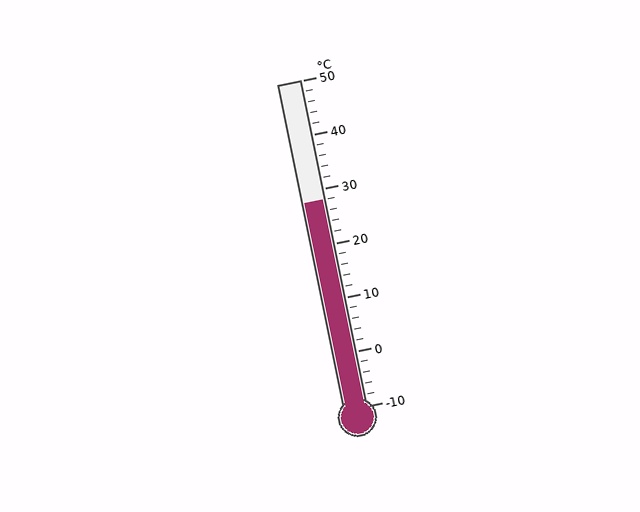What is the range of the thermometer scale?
The thermometer scale ranges from -10°C to 50°C.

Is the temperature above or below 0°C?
The temperature is above 0°C.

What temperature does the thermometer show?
The thermometer shows approximately 28°C.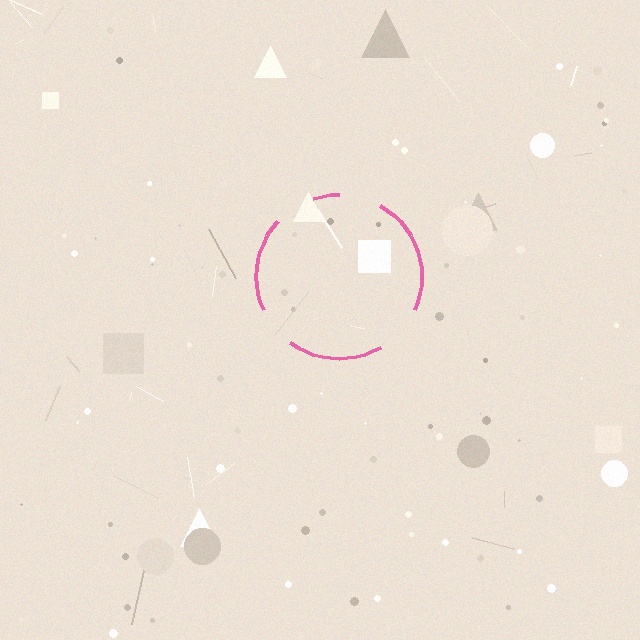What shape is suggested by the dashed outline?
The dashed outline suggests a circle.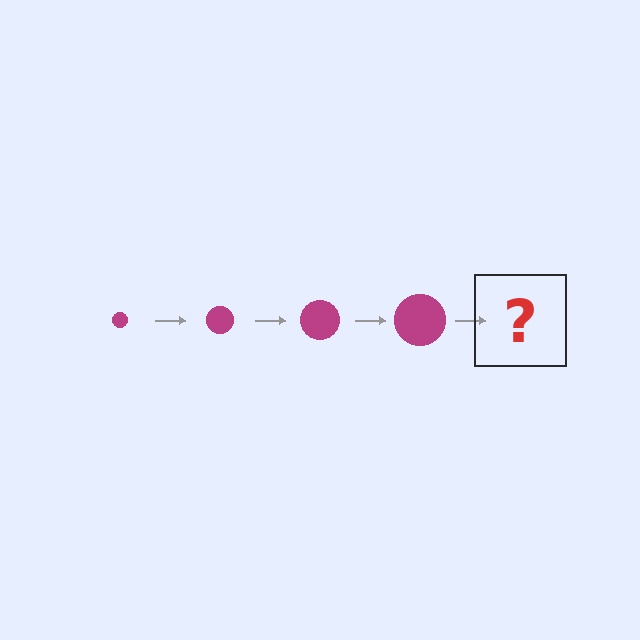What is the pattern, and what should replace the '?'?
The pattern is that the circle gets progressively larger each step. The '?' should be a magenta circle, larger than the previous one.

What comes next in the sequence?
The next element should be a magenta circle, larger than the previous one.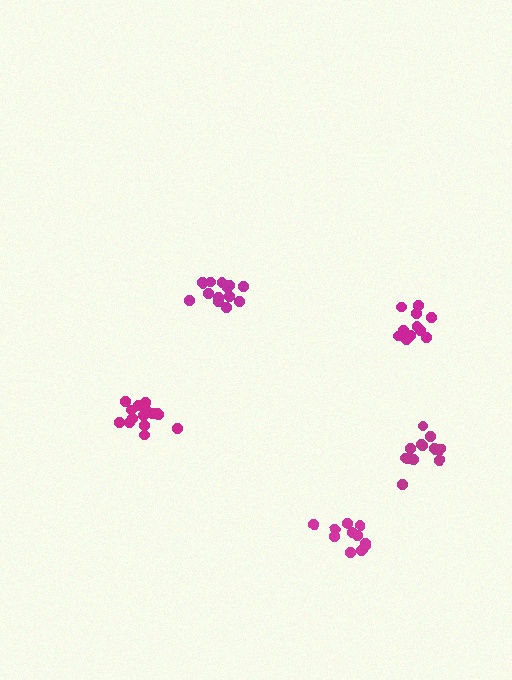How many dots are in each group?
Group 1: 15 dots, Group 2: 13 dots, Group 3: 13 dots, Group 4: 15 dots, Group 5: 11 dots (67 total).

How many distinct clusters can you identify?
There are 5 distinct clusters.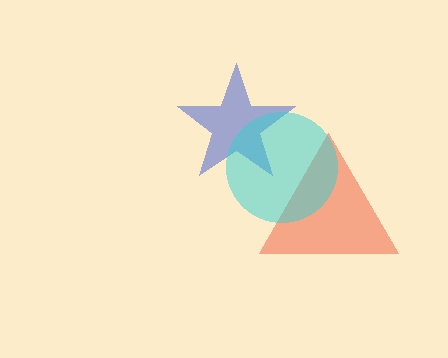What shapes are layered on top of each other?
The layered shapes are: a blue star, a red triangle, a cyan circle.